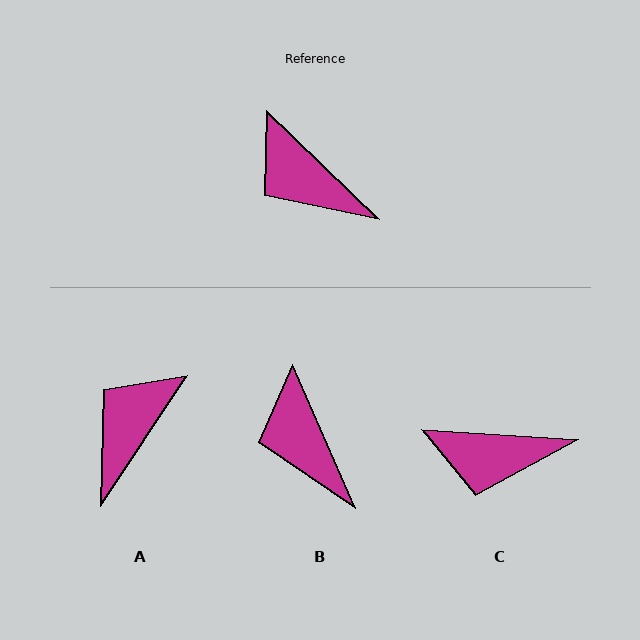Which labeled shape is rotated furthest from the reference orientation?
A, about 79 degrees away.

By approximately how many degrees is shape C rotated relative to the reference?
Approximately 40 degrees counter-clockwise.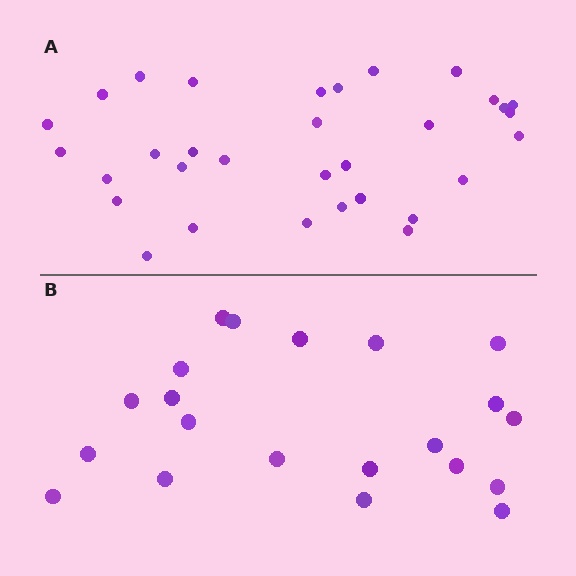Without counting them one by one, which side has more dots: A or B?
Region A (the top region) has more dots.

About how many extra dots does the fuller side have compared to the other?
Region A has roughly 12 or so more dots than region B.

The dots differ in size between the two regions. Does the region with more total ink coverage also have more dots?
No. Region B has more total ink coverage because its dots are larger, but region A actually contains more individual dots. Total area can be misleading — the number of items is what matters here.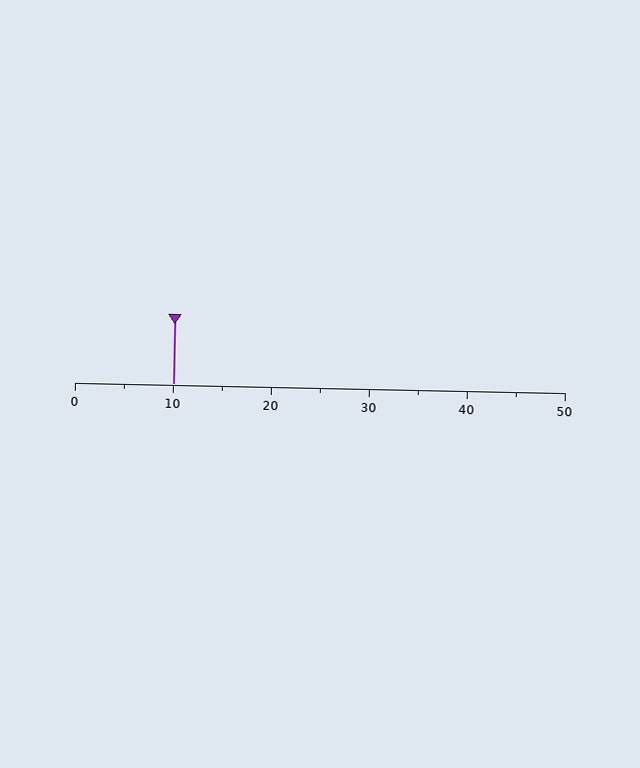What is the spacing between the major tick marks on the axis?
The major ticks are spaced 10 apart.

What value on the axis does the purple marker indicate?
The marker indicates approximately 10.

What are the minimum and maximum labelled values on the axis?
The axis runs from 0 to 50.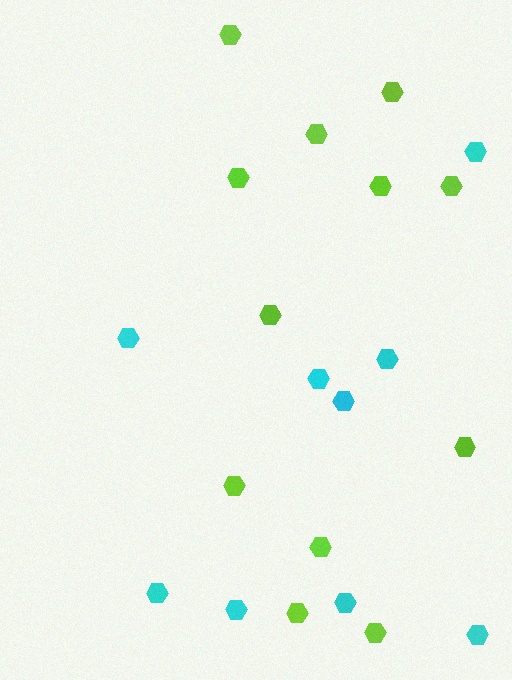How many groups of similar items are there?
There are 2 groups: one group of lime hexagons (12) and one group of cyan hexagons (9).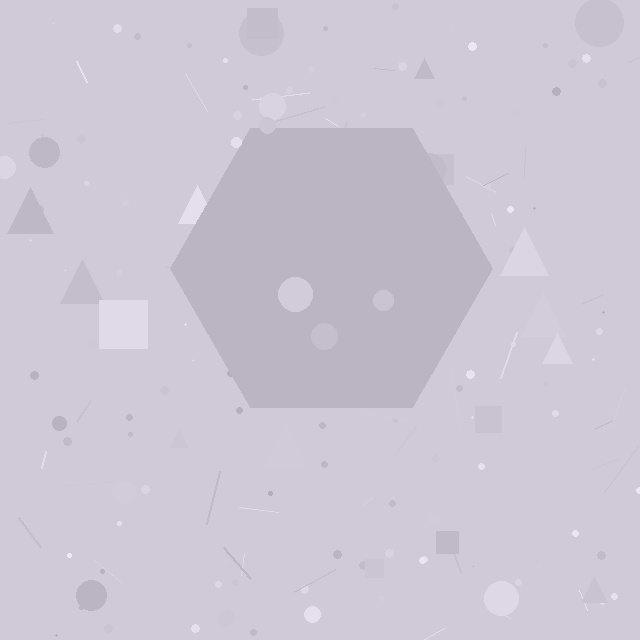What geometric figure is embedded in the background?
A hexagon is embedded in the background.